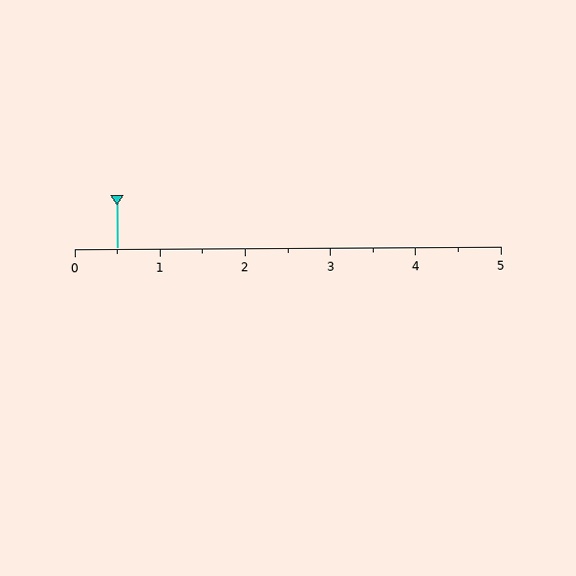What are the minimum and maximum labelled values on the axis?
The axis runs from 0 to 5.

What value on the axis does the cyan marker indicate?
The marker indicates approximately 0.5.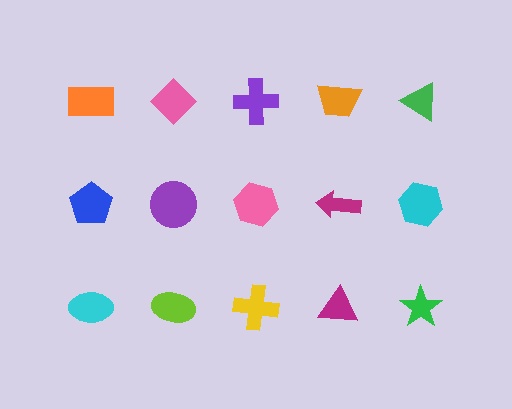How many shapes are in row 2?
5 shapes.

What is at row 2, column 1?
A blue pentagon.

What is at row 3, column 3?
A yellow cross.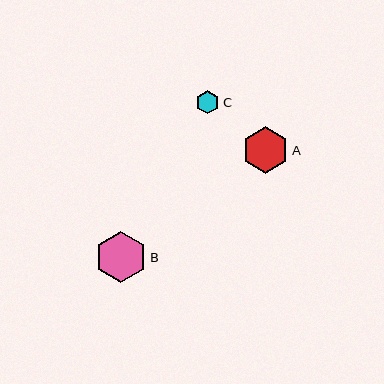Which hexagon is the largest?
Hexagon B is the largest with a size of approximately 51 pixels.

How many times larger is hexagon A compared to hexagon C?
Hexagon A is approximately 2.0 times the size of hexagon C.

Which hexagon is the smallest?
Hexagon C is the smallest with a size of approximately 23 pixels.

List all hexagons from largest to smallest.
From largest to smallest: B, A, C.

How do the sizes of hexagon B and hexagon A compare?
Hexagon B and hexagon A are approximately the same size.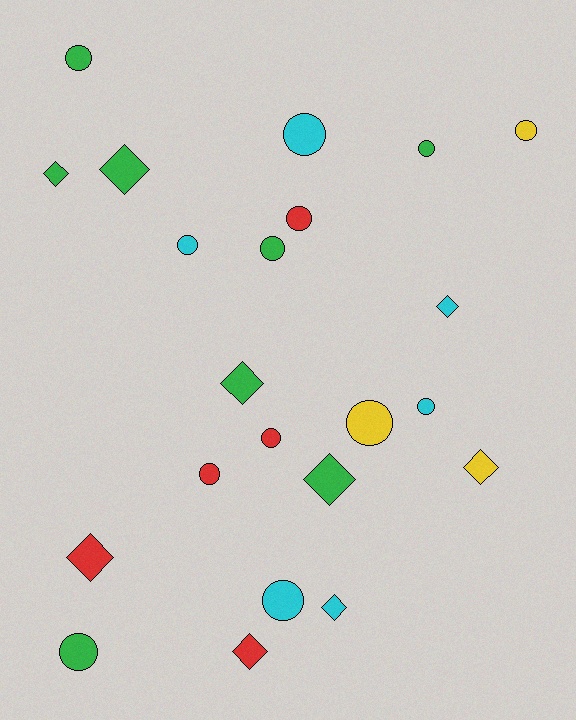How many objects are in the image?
There are 22 objects.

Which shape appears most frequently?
Circle, with 13 objects.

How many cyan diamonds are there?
There are 2 cyan diamonds.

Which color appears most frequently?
Green, with 8 objects.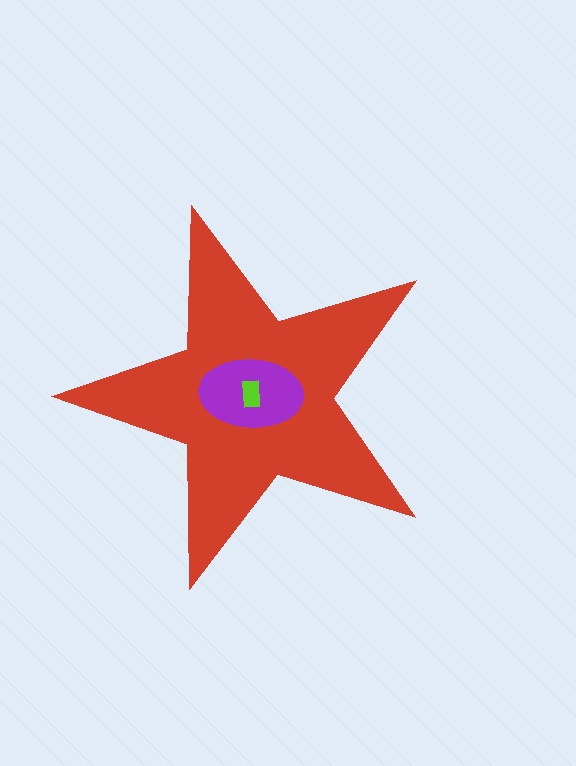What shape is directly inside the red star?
The purple ellipse.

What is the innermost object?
The lime rectangle.